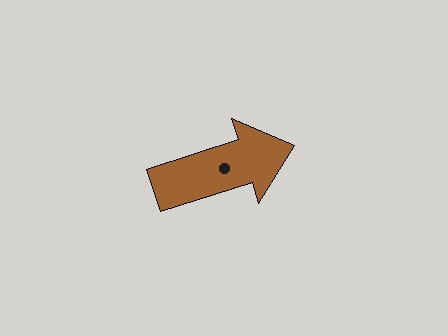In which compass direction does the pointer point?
East.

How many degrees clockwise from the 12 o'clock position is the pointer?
Approximately 72 degrees.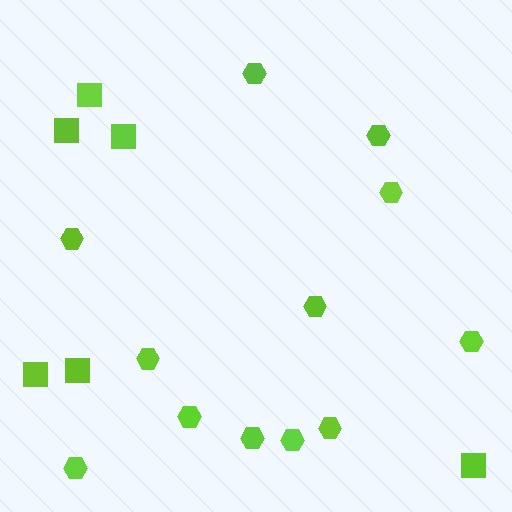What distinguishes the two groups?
There are 2 groups: one group of hexagons (12) and one group of squares (6).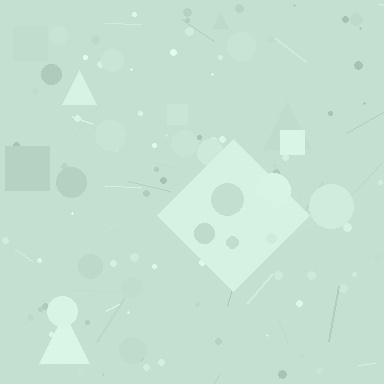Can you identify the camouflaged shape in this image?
The camouflaged shape is a diamond.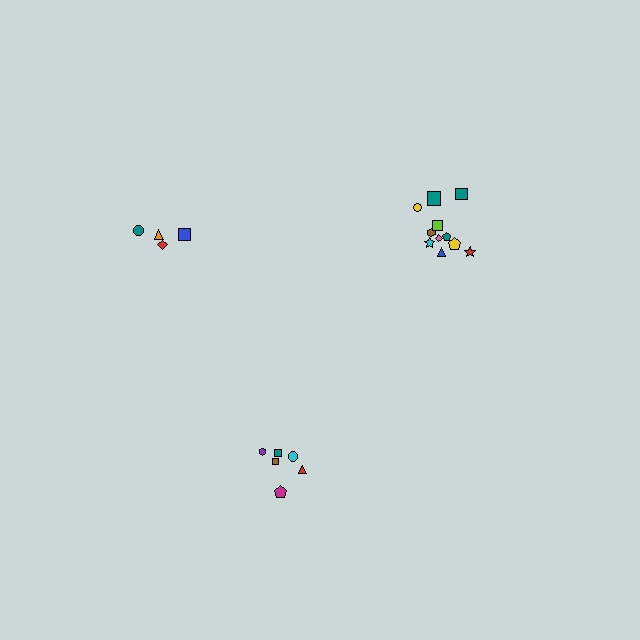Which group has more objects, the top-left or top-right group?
The top-right group.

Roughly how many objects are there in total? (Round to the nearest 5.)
Roughly 20 objects in total.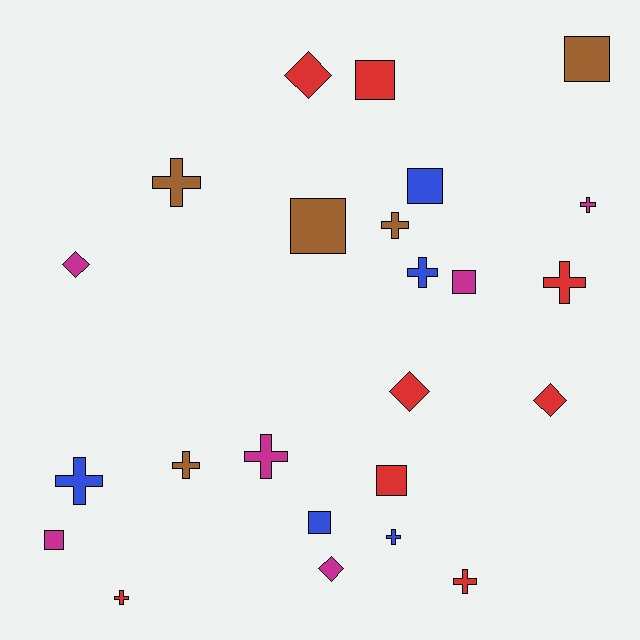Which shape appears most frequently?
Cross, with 11 objects.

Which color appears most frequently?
Red, with 8 objects.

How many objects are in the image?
There are 24 objects.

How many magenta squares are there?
There are 2 magenta squares.